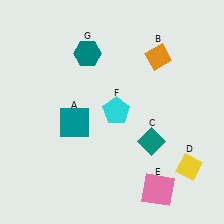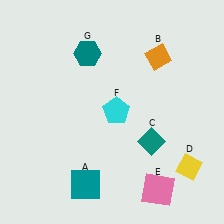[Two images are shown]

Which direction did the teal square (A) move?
The teal square (A) moved down.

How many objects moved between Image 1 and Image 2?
1 object moved between the two images.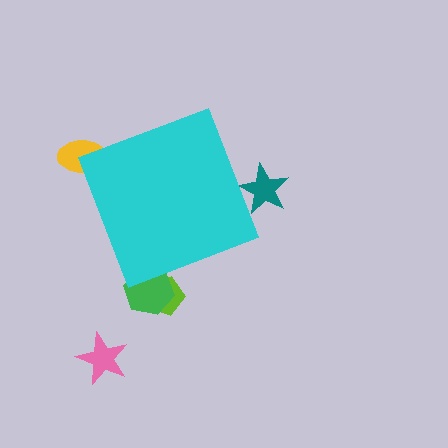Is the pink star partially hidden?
No, the pink star is fully visible.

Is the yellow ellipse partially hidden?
Yes, the yellow ellipse is partially hidden behind the cyan diamond.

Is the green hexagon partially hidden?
Yes, the green hexagon is partially hidden behind the cyan diamond.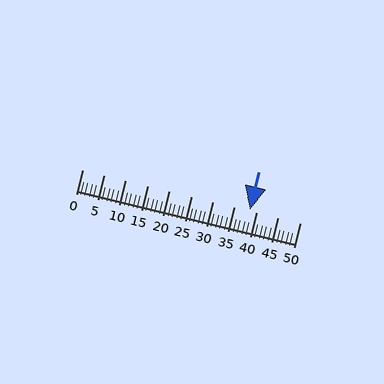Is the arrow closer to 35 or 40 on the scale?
The arrow is closer to 40.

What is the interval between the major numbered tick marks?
The major tick marks are spaced 5 units apart.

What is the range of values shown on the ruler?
The ruler shows values from 0 to 50.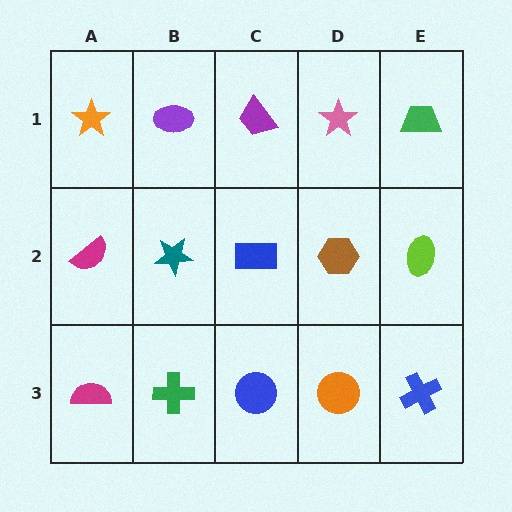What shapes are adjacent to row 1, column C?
A blue rectangle (row 2, column C), a purple ellipse (row 1, column B), a pink star (row 1, column D).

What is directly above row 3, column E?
A lime ellipse.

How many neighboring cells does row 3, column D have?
3.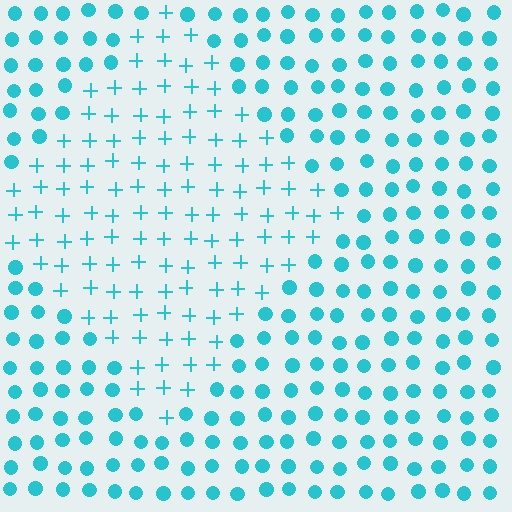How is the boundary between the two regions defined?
The boundary is defined by a change in element shape: plus signs inside vs. circles outside. All elements share the same color and spacing.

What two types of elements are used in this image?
The image uses plus signs inside the diamond region and circles outside it.